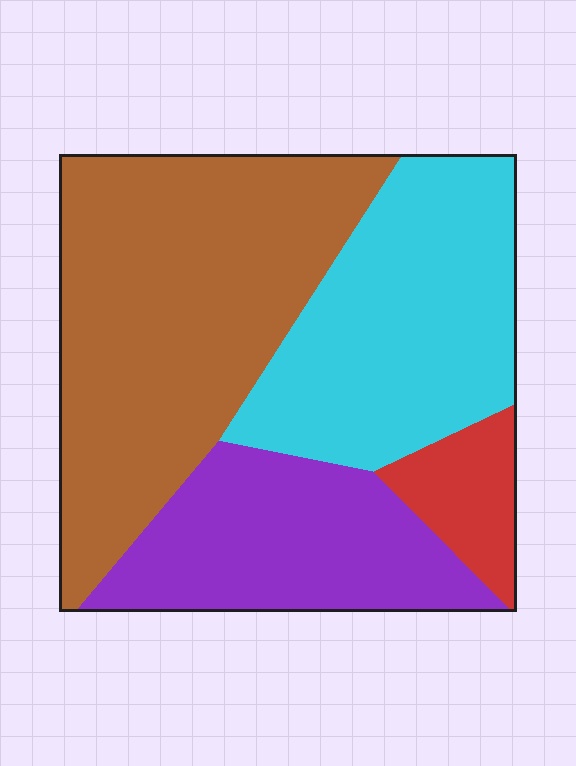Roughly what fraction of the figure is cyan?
Cyan covers roughly 30% of the figure.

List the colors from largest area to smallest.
From largest to smallest: brown, cyan, purple, red.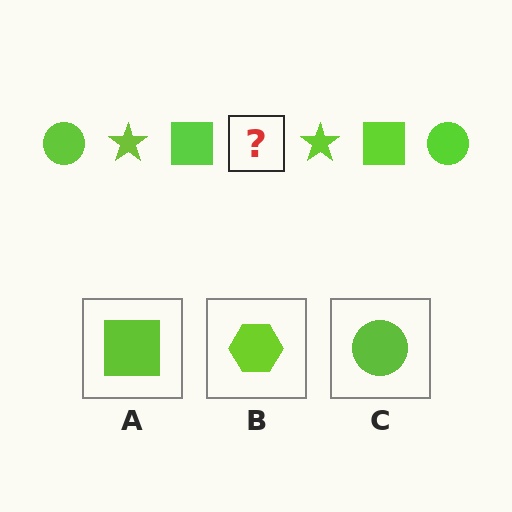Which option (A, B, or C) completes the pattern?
C.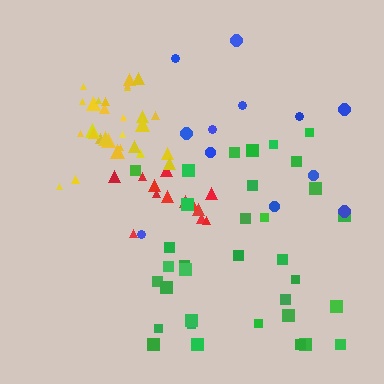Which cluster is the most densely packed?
Yellow.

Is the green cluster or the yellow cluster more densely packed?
Yellow.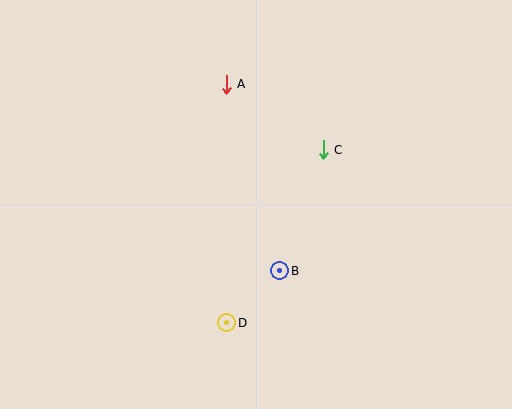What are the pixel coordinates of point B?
Point B is at (280, 271).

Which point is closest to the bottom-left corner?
Point D is closest to the bottom-left corner.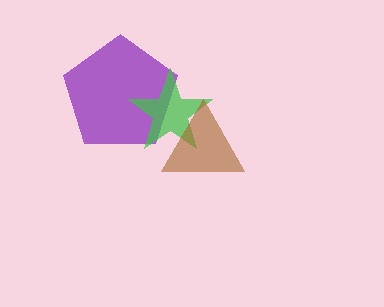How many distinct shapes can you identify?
There are 3 distinct shapes: a purple pentagon, a green star, a brown triangle.